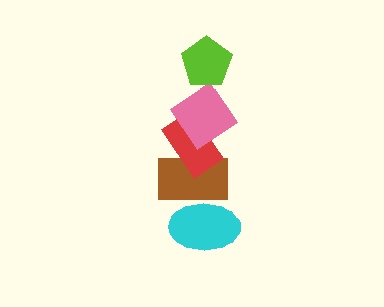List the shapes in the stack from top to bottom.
From top to bottom: the lime pentagon, the pink diamond, the red rectangle, the brown rectangle, the cyan ellipse.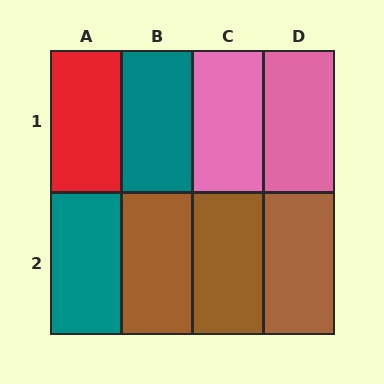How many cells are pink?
2 cells are pink.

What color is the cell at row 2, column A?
Teal.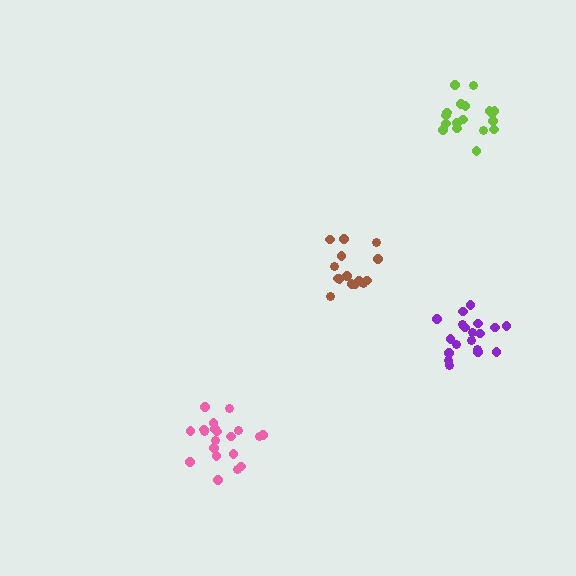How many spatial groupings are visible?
There are 4 spatial groupings.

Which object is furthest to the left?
The pink cluster is leftmost.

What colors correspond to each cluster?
The clusters are colored: pink, brown, lime, purple.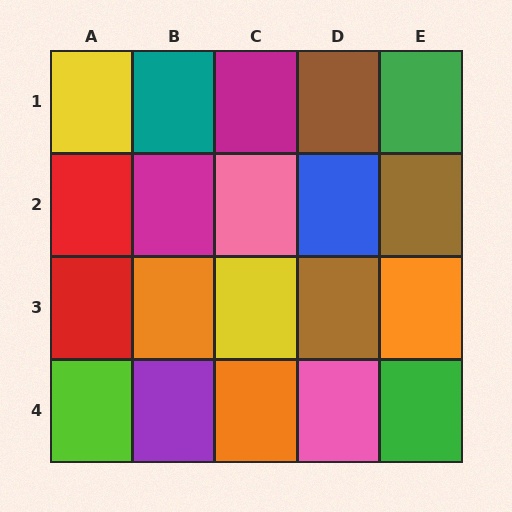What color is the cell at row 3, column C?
Yellow.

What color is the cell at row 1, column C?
Magenta.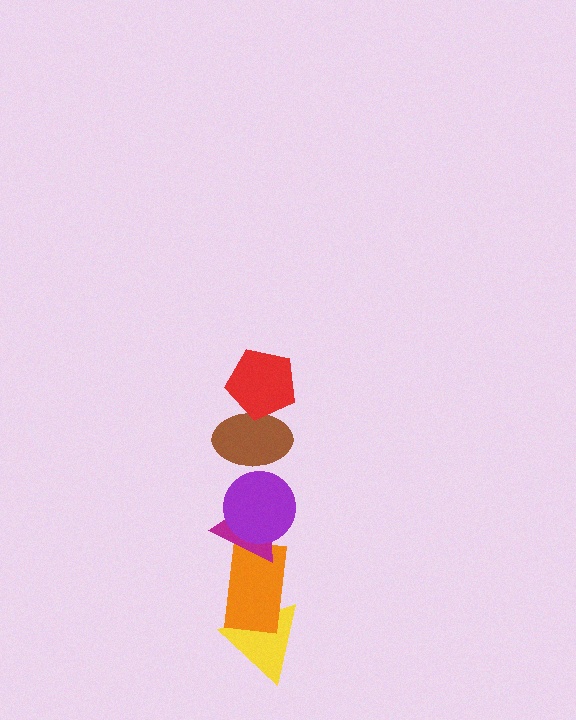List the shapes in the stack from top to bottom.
From top to bottom: the red pentagon, the brown ellipse, the purple circle, the magenta triangle, the orange rectangle, the yellow triangle.